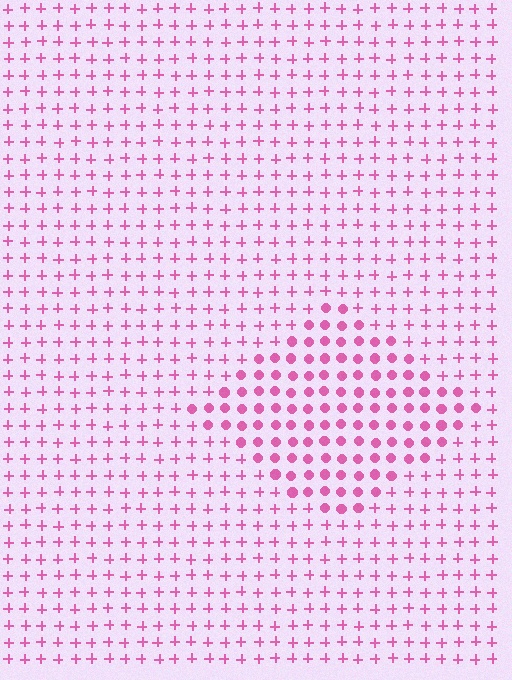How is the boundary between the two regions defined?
The boundary is defined by a change in element shape: circles inside vs. plus signs outside. All elements share the same color and spacing.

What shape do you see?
I see a diamond.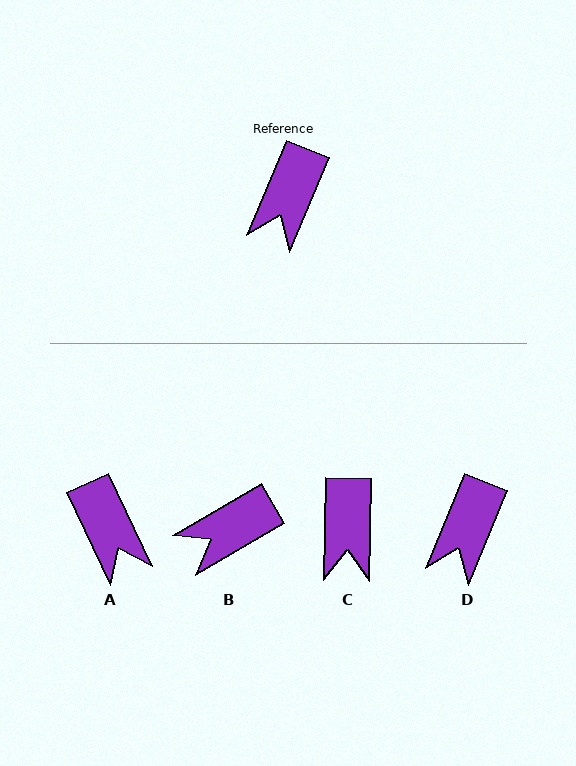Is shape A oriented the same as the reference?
No, it is off by about 48 degrees.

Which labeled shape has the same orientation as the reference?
D.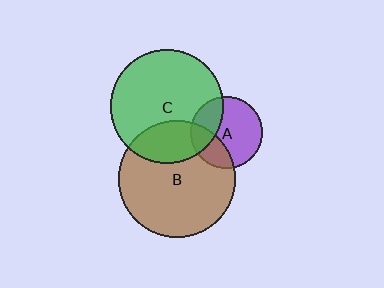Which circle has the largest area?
Circle B (brown).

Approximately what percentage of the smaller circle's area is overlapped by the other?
Approximately 30%.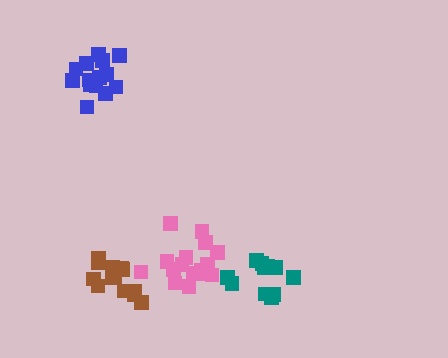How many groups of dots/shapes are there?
There are 4 groups.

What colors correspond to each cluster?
The clusters are colored: pink, teal, brown, blue.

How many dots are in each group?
Group 1: 17 dots, Group 2: 12 dots, Group 3: 13 dots, Group 4: 14 dots (56 total).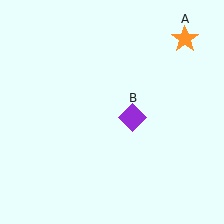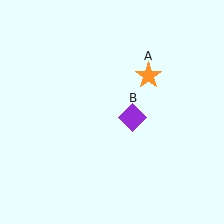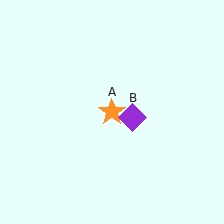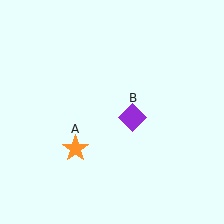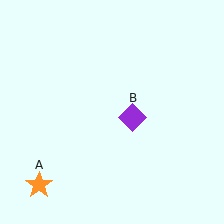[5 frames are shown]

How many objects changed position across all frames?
1 object changed position: orange star (object A).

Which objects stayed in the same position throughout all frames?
Purple diamond (object B) remained stationary.